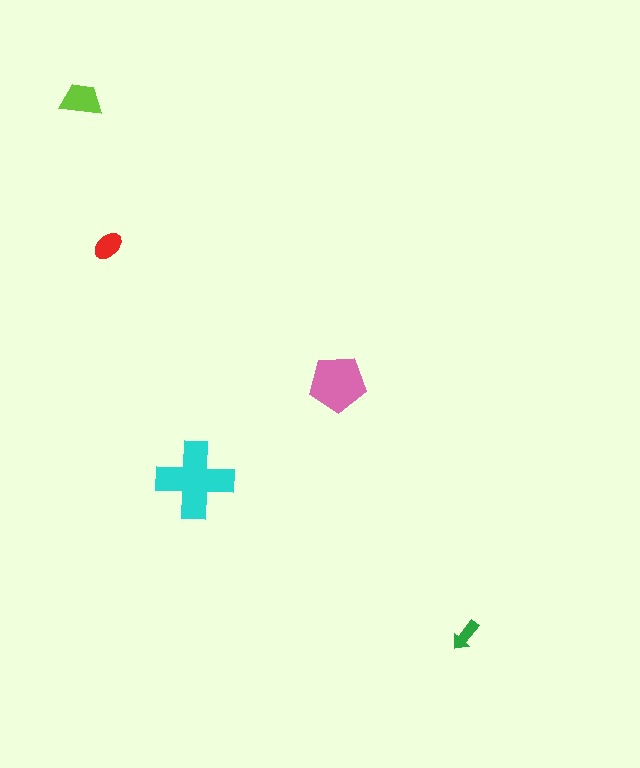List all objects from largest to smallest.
The cyan cross, the pink pentagon, the lime trapezoid, the red ellipse, the green arrow.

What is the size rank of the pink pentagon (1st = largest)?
2nd.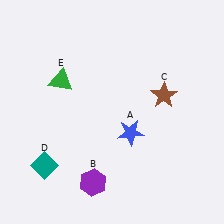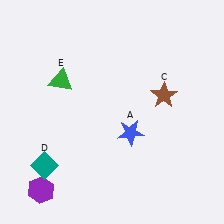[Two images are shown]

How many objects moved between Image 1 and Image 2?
1 object moved between the two images.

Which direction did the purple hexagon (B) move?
The purple hexagon (B) moved left.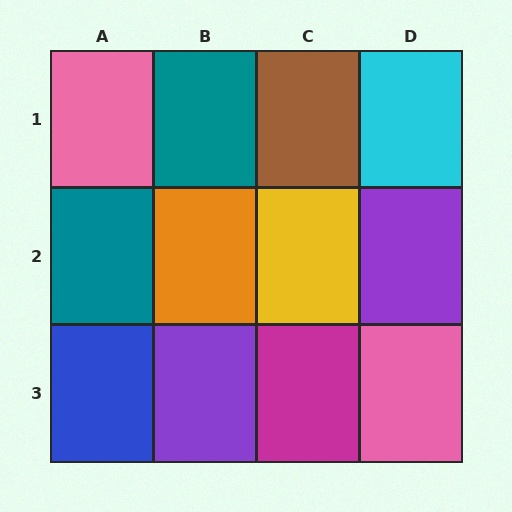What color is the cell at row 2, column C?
Yellow.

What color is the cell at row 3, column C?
Magenta.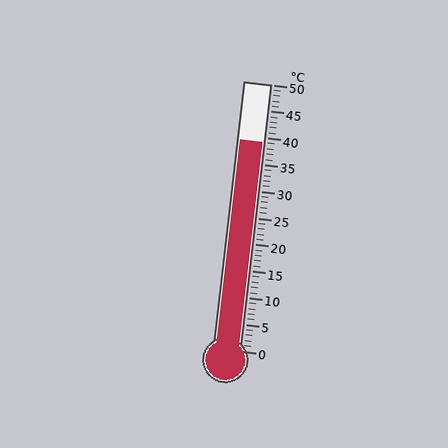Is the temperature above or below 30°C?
The temperature is above 30°C.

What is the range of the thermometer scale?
The thermometer scale ranges from 0°C to 50°C.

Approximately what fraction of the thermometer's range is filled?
The thermometer is filled to approximately 80% of its range.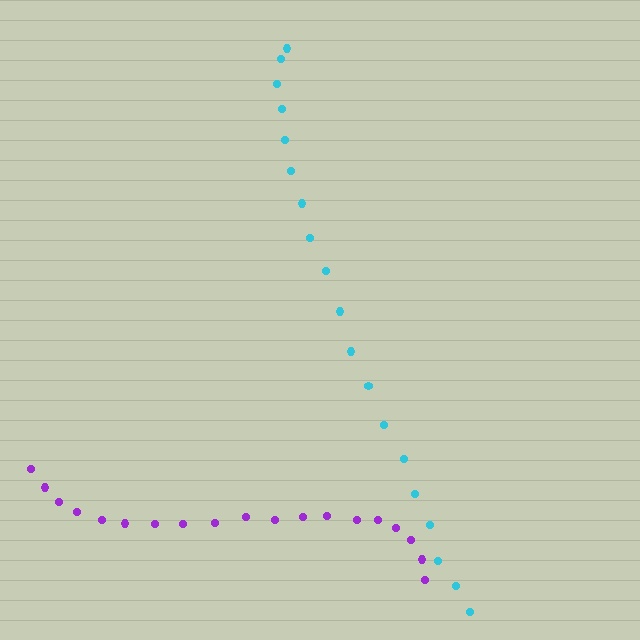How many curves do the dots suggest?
There are 2 distinct paths.